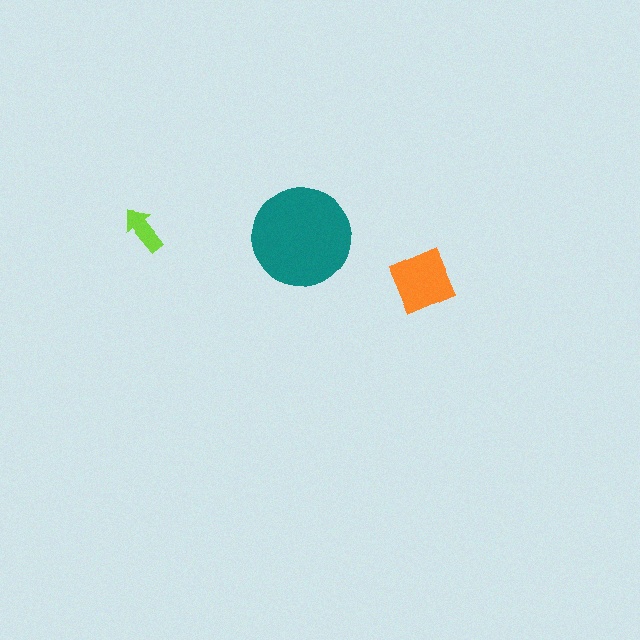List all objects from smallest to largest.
The lime arrow, the orange diamond, the teal circle.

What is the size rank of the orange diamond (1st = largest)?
2nd.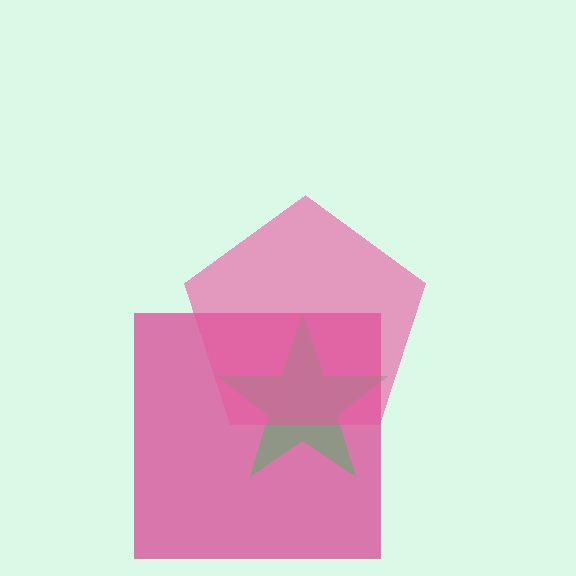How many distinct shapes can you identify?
There are 3 distinct shapes: a magenta square, a green star, a pink pentagon.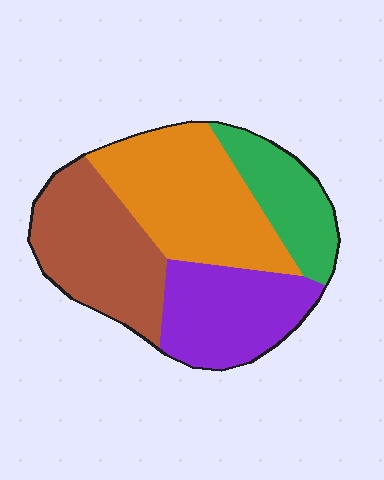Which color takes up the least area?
Green, at roughly 15%.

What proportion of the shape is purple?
Purple takes up about one quarter (1/4) of the shape.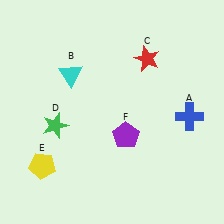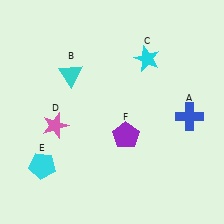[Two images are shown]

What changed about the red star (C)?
In Image 1, C is red. In Image 2, it changed to cyan.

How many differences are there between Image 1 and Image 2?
There are 3 differences between the two images.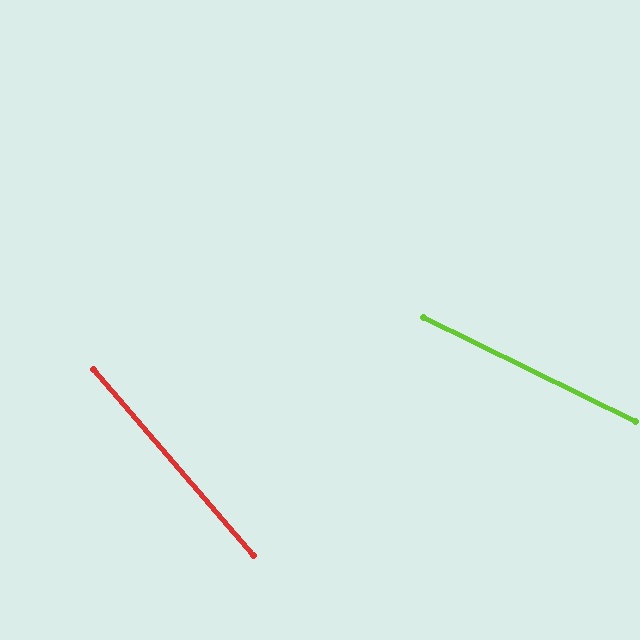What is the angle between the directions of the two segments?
Approximately 23 degrees.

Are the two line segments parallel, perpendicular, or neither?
Neither parallel nor perpendicular — they differ by about 23°.